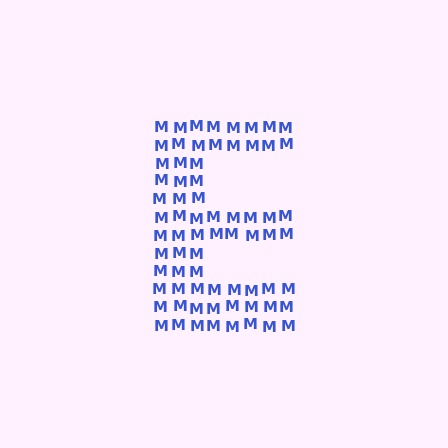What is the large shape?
The large shape is the letter E.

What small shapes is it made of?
It is made of small letter M's.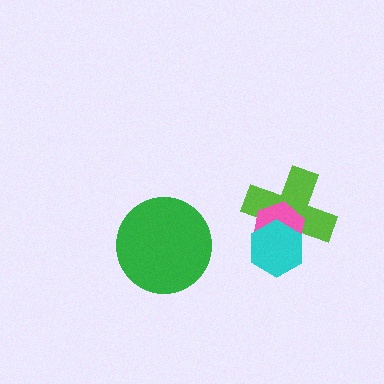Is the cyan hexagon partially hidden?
No, no other shape covers it.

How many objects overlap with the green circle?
0 objects overlap with the green circle.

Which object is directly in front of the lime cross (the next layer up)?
The pink hexagon is directly in front of the lime cross.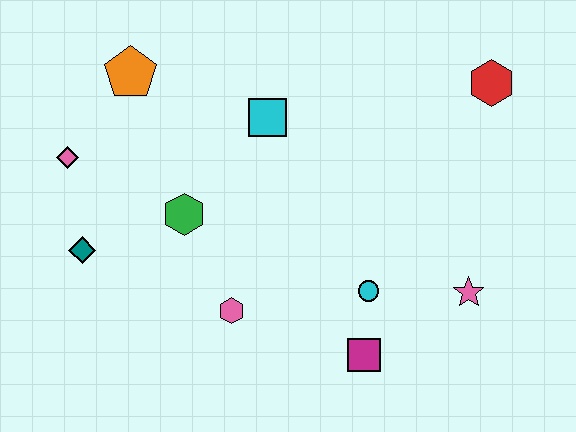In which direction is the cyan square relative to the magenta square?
The cyan square is above the magenta square.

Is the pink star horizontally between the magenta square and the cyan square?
No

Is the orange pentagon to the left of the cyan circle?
Yes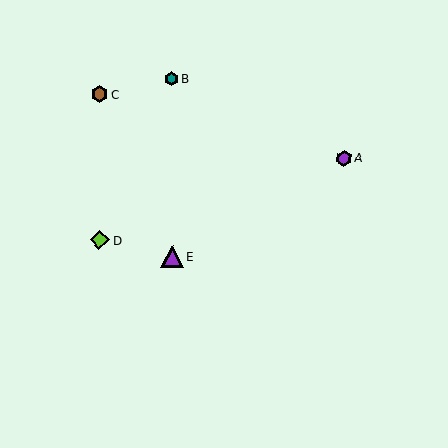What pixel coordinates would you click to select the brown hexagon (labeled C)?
Click at (99, 94) to select the brown hexagon C.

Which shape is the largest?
The purple triangle (labeled E) is the largest.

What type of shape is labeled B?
Shape B is a teal hexagon.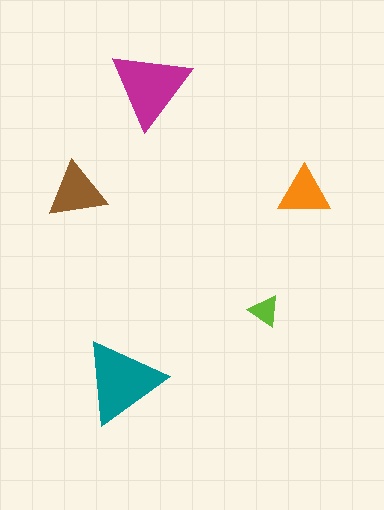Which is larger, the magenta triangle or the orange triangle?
The magenta one.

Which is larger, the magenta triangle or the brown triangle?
The magenta one.